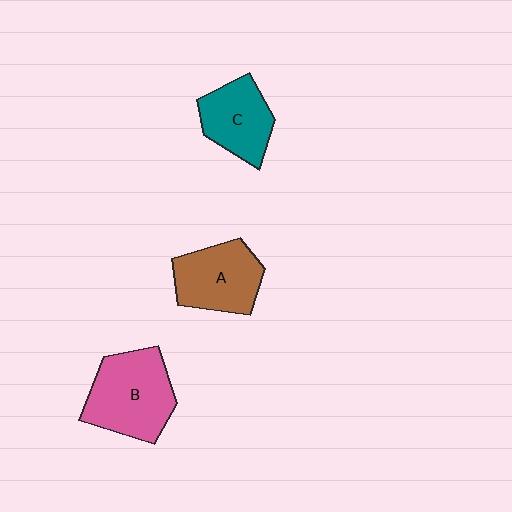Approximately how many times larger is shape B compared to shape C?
Approximately 1.4 times.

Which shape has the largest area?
Shape B (pink).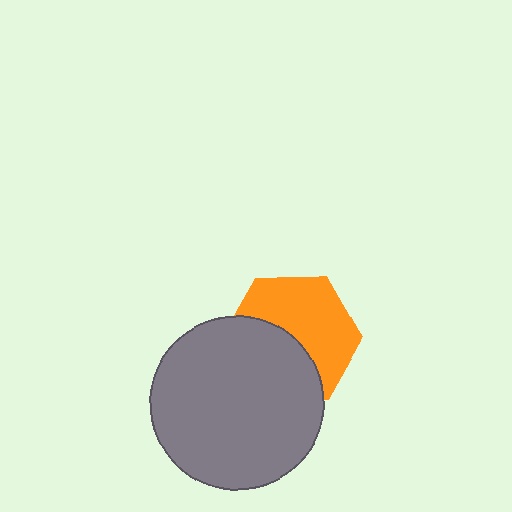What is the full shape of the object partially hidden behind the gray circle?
The partially hidden object is an orange hexagon.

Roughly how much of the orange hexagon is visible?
About half of it is visible (roughly 55%).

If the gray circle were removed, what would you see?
You would see the complete orange hexagon.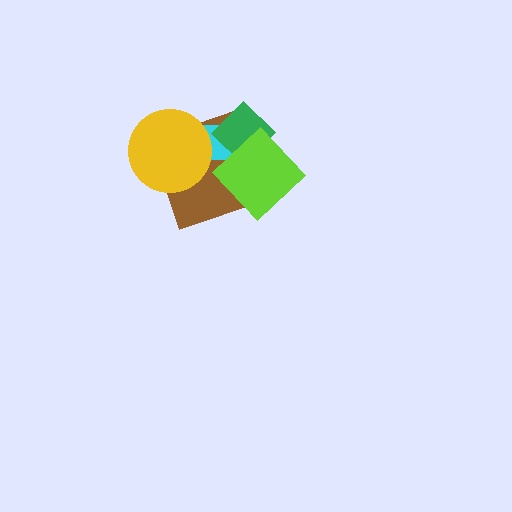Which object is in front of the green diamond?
The lime diamond is in front of the green diamond.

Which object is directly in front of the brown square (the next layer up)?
The cyan rectangle is directly in front of the brown square.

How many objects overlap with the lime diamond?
3 objects overlap with the lime diamond.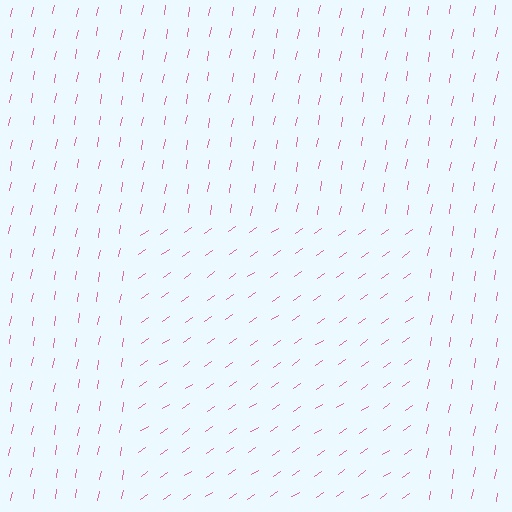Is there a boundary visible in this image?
Yes, there is a texture boundary formed by a change in line orientation.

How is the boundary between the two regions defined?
The boundary is defined purely by a change in line orientation (approximately 45 degrees difference). All lines are the same color and thickness.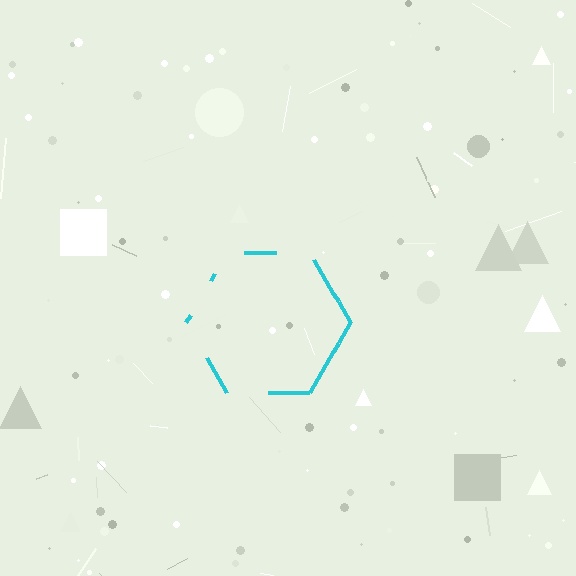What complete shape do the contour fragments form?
The contour fragments form a hexagon.